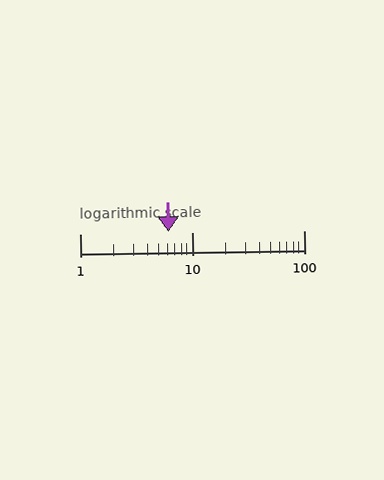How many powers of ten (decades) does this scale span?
The scale spans 2 decades, from 1 to 100.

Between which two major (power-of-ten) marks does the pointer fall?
The pointer is between 1 and 10.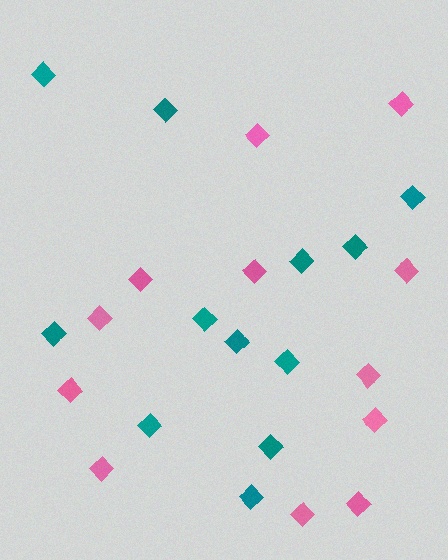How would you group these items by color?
There are 2 groups: one group of teal diamonds (12) and one group of pink diamonds (12).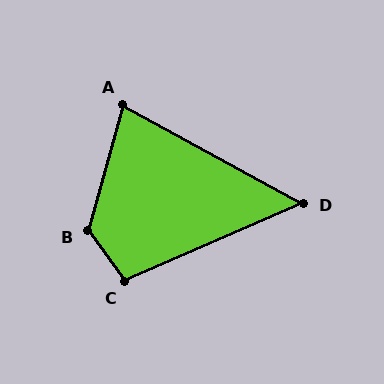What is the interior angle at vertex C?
Approximately 103 degrees (obtuse).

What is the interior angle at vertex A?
Approximately 77 degrees (acute).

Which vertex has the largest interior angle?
B, at approximately 128 degrees.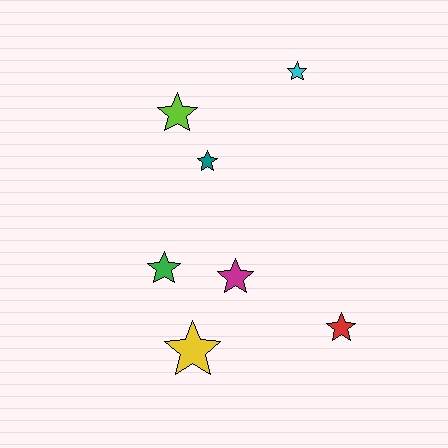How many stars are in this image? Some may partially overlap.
There are 7 stars.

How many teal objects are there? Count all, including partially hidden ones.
There is 1 teal object.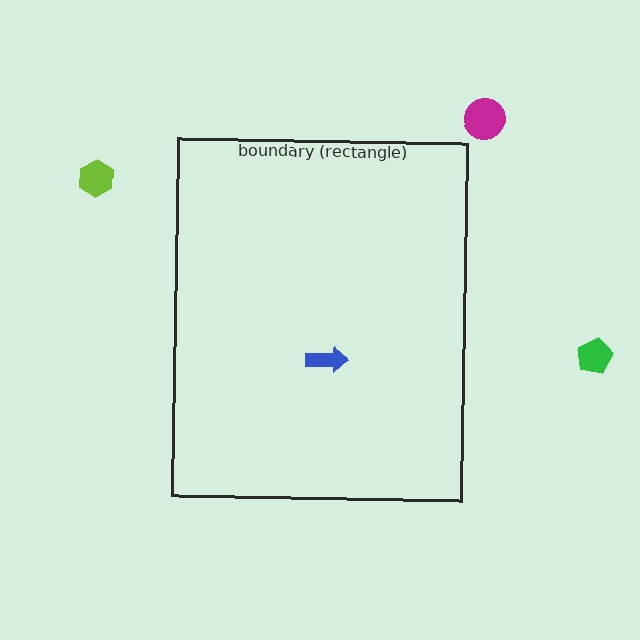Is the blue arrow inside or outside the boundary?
Inside.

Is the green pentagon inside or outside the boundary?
Outside.